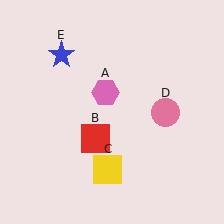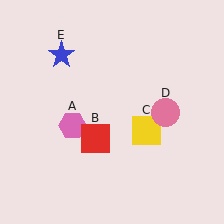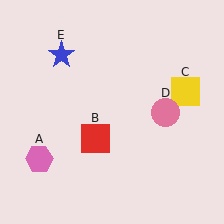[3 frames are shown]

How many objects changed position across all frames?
2 objects changed position: pink hexagon (object A), yellow square (object C).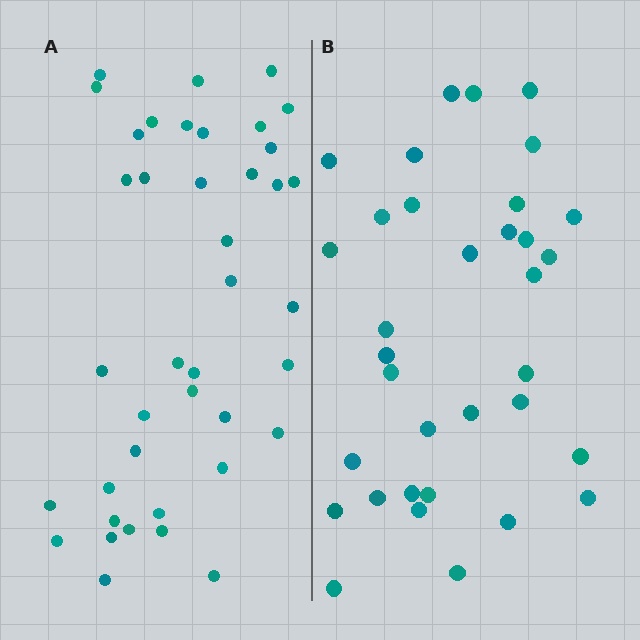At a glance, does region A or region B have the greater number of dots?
Region A (the left region) has more dots.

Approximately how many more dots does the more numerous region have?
Region A has about 6 more dots than region B.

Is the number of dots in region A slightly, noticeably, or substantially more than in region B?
Region A has only slightly more — the two regions are fairly close. The ratio is roughly 1.2 to 1.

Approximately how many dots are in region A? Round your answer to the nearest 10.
About 40 dots.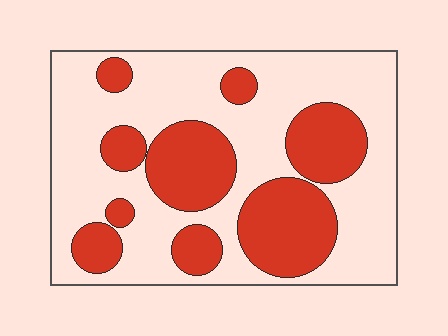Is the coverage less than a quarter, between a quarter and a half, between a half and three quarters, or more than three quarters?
Between a quarter and a half.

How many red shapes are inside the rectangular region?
9.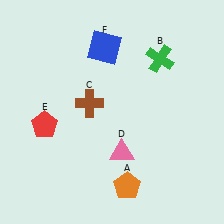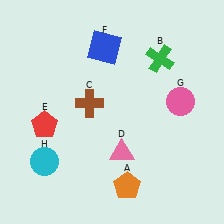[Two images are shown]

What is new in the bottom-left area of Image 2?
A cyan circle (H) was added in the bottom-left area of Image 2.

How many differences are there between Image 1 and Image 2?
There are 2 differences between the two images.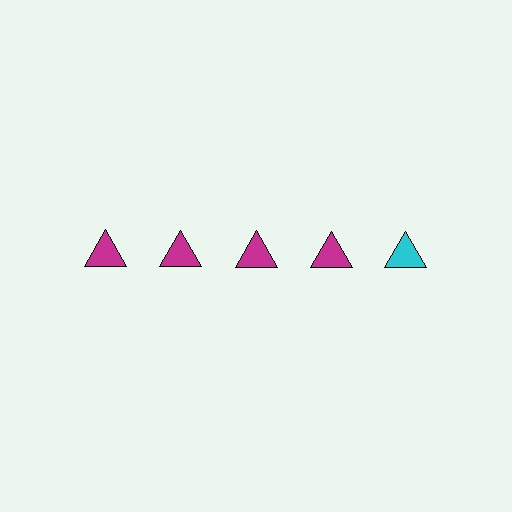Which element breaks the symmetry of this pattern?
The cyan triangle in the top row, rightmost column breaks the symmetry. All other shapes are magenta triangles.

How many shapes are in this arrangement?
There are 5 shapes arranged in a grid pattern.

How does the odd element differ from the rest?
It has a different color: cyan instead of magenta.